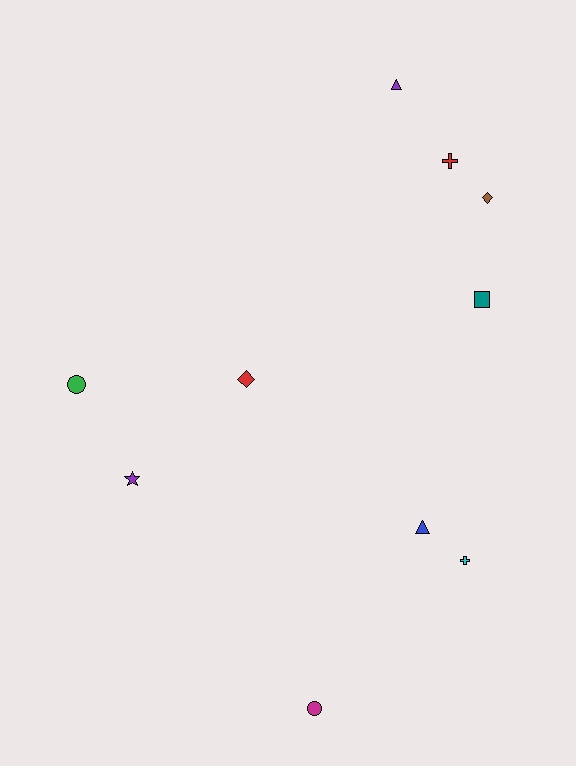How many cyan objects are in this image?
There is 1 cyan object.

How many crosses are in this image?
There are 2 crosses.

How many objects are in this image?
There are 10 objects.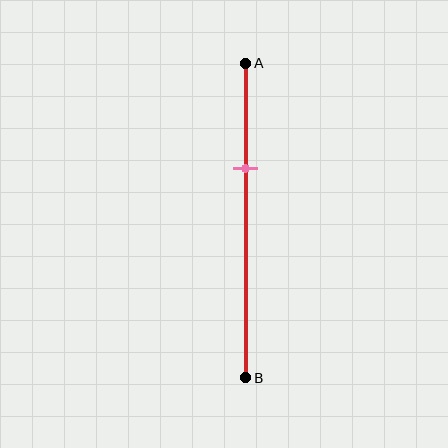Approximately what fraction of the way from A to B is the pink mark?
The pink mark is approximately 35% of the way from A to B.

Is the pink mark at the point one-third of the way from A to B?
Yes, the mark is approximately at the one-third point.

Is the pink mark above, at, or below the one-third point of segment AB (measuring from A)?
The pink mark is approximately at the one-third point of segment AB.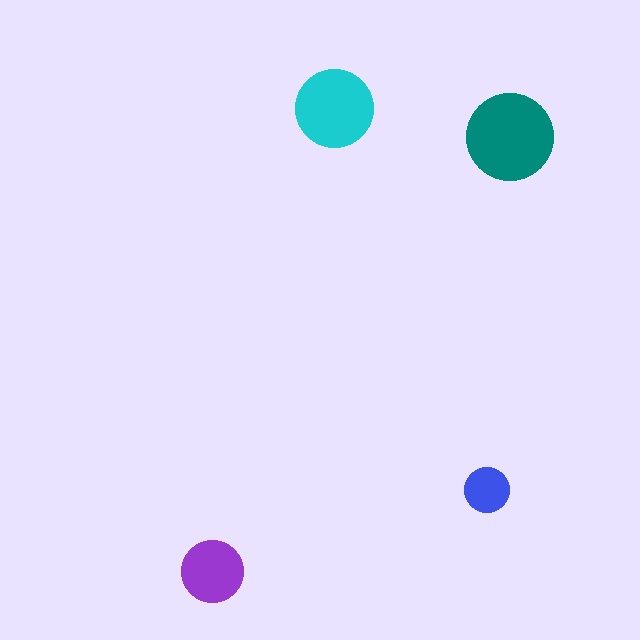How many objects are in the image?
There are 4 objects in the image.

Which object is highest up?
The cyan circle is topmost.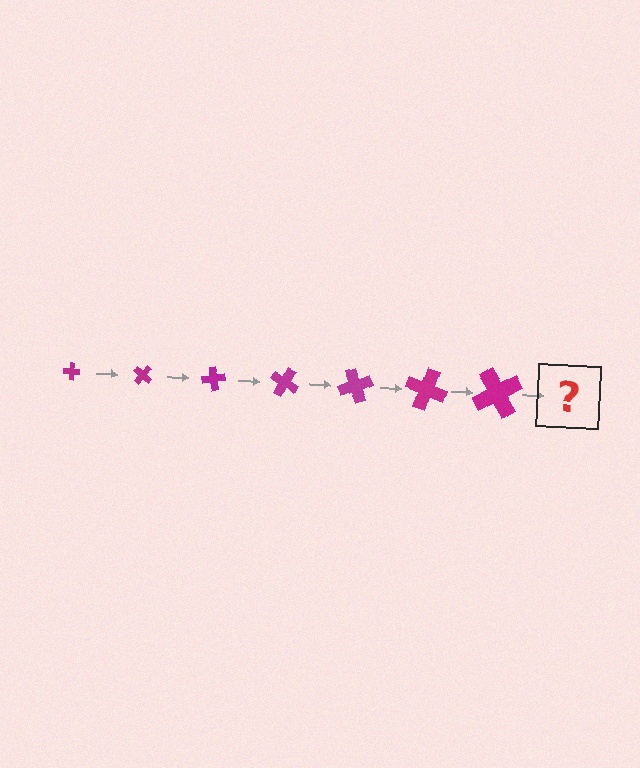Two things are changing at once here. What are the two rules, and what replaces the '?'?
The two rules are that the cross grows larger each step and it rotates 40 degrees each step. The '?' should be a cross, larger than the previous one and rotated 280 degrees from the start.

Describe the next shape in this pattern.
It should be a cross, larger than the previous one and rotated 280 degrees from the start.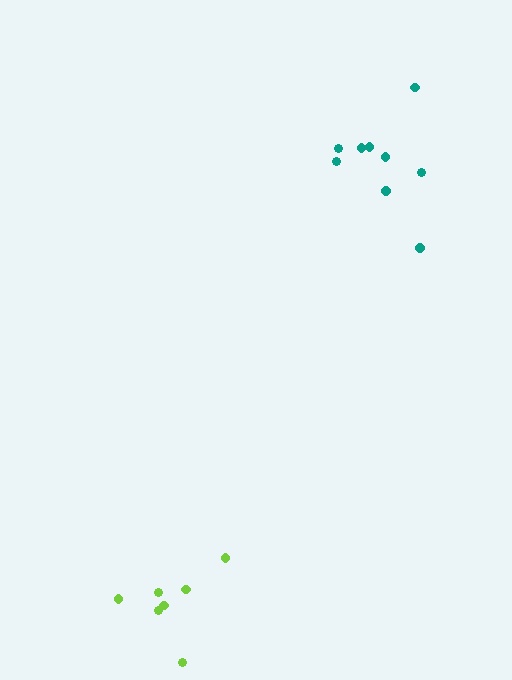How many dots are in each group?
Group 1: 9 dots, Group 2: 7 dots (16 total).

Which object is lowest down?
The lime cluster is bottommost.